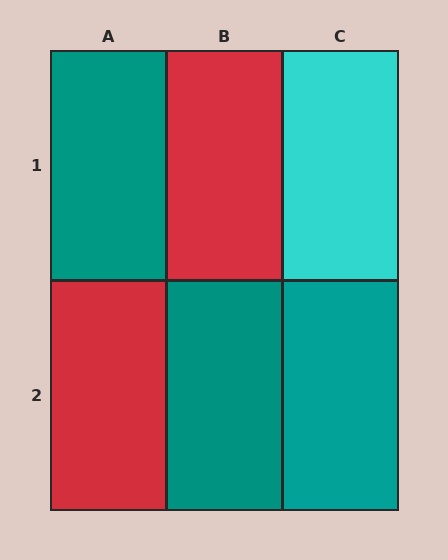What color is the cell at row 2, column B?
Teal.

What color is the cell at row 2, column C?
Teal.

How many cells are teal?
3 cells are teal.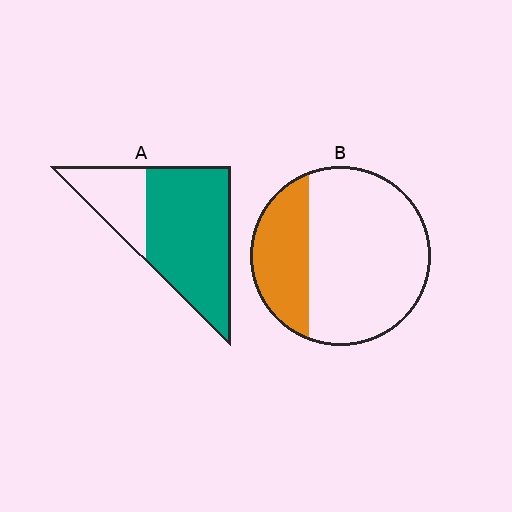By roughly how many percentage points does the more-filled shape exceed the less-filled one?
By roughly 45 percentage points (A over B).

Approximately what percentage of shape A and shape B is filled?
A is approximately 70% and B is approximately 30%.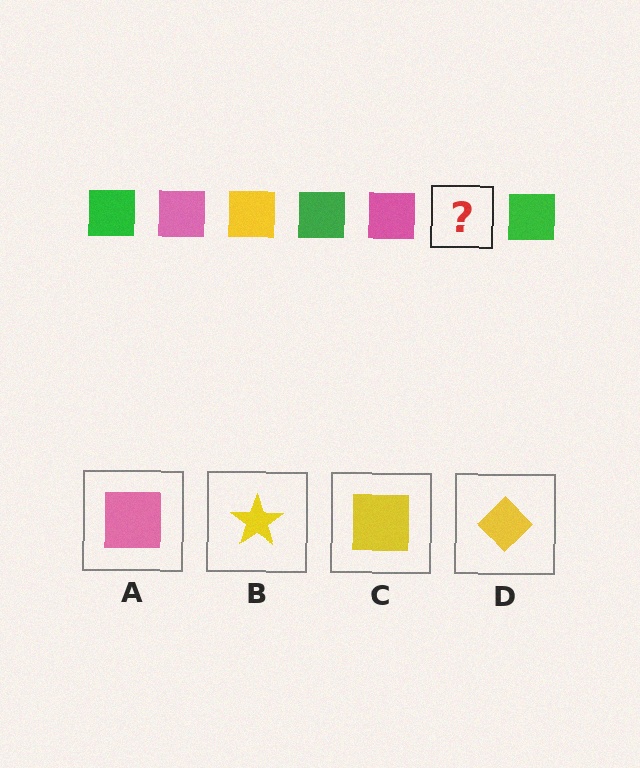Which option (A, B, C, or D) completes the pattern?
C.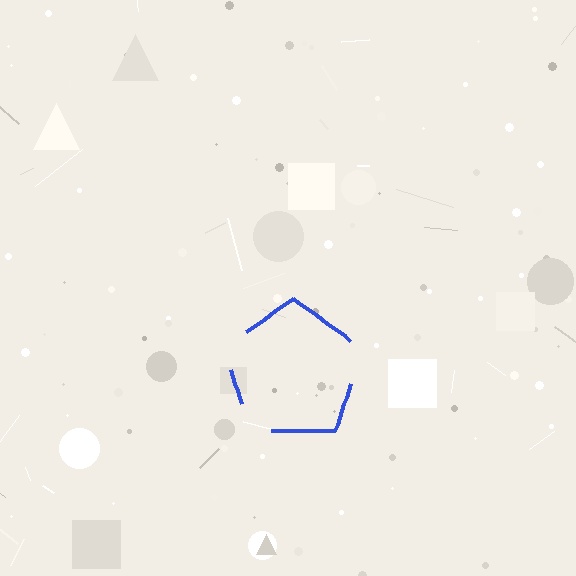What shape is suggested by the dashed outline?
The dashed outline suggests a pentagon.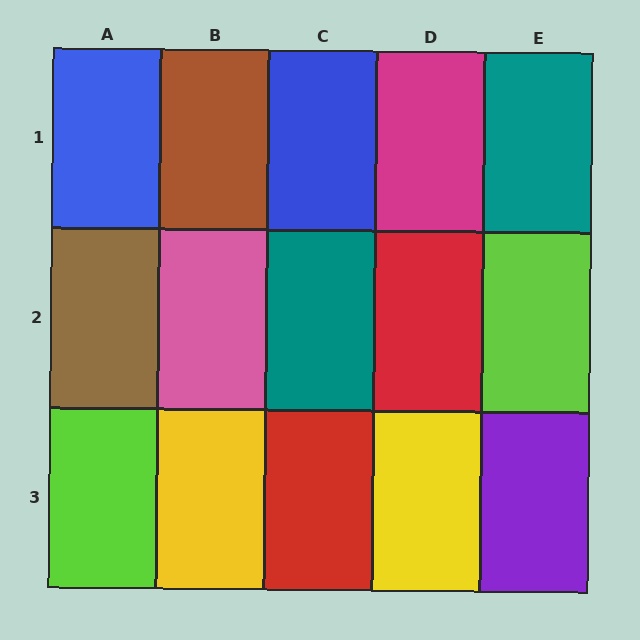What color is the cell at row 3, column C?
Red.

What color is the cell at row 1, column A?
Blue.